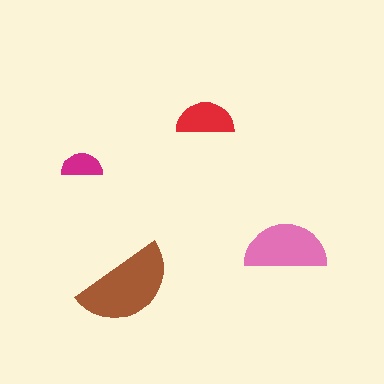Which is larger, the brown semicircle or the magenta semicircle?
The brown one.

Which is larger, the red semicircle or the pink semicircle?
The pink one.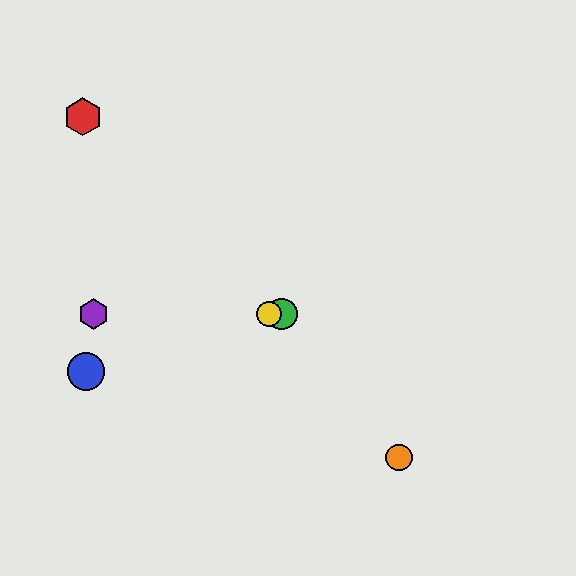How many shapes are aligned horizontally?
3 shapes (the green circle, the yellow circle, the purple hexagon) are aligned horizontally.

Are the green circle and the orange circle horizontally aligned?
No, the green circle is at y≈314 and the orange circle is at y≈458.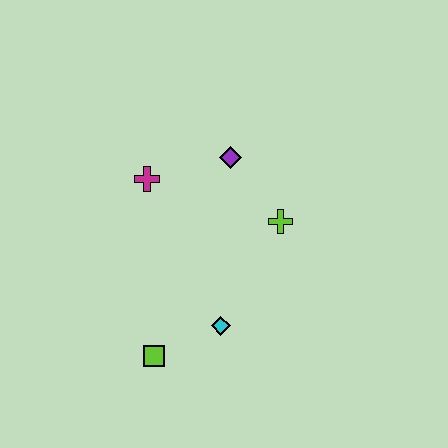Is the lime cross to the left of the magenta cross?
No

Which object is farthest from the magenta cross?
The lime square is farthest from the magenta cross.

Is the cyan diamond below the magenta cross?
Yes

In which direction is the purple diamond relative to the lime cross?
The purple diamond is above the lime cross.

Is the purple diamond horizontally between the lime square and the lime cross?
Yes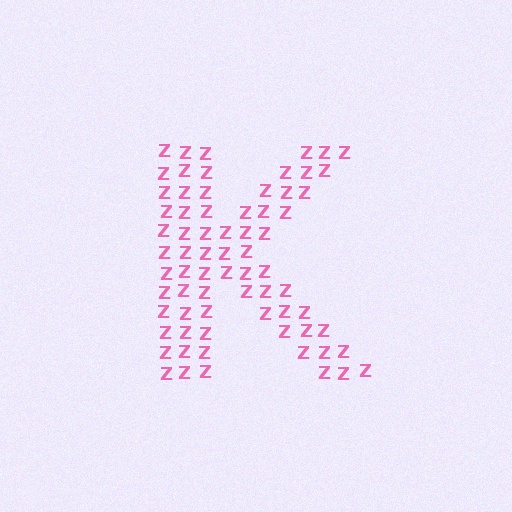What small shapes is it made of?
It is made of small letter Z's.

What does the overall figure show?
The overall figure shows the letter K.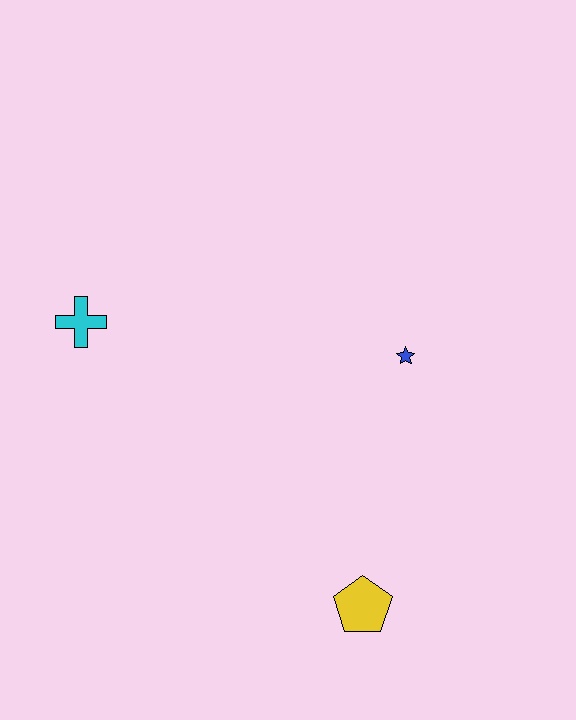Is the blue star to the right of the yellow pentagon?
Yes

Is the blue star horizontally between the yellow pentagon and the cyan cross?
No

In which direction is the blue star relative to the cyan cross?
The blue star is to the right of the cyan cross.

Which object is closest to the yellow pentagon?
The blue star is closest to the yellow pentagon.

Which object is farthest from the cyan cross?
The yellow pentagon is farthest from the cyan cross.